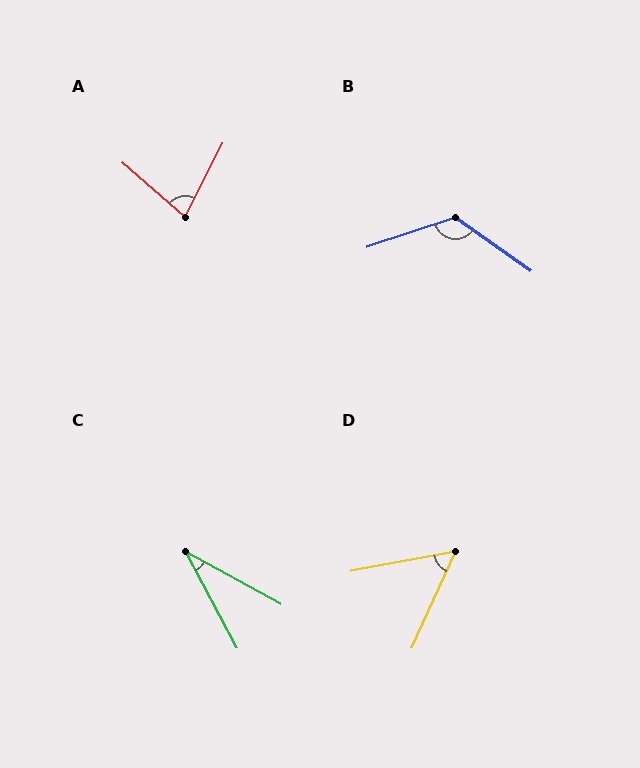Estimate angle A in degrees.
Approximately 76 degrees.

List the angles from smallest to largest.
C (33°), D (55°), A (76°), B (126°).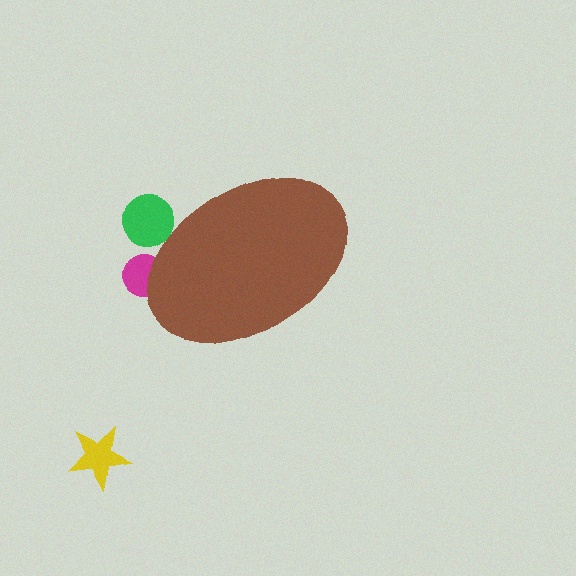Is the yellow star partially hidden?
No, the yellow star is fully visible.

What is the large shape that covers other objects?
A brown ellipse.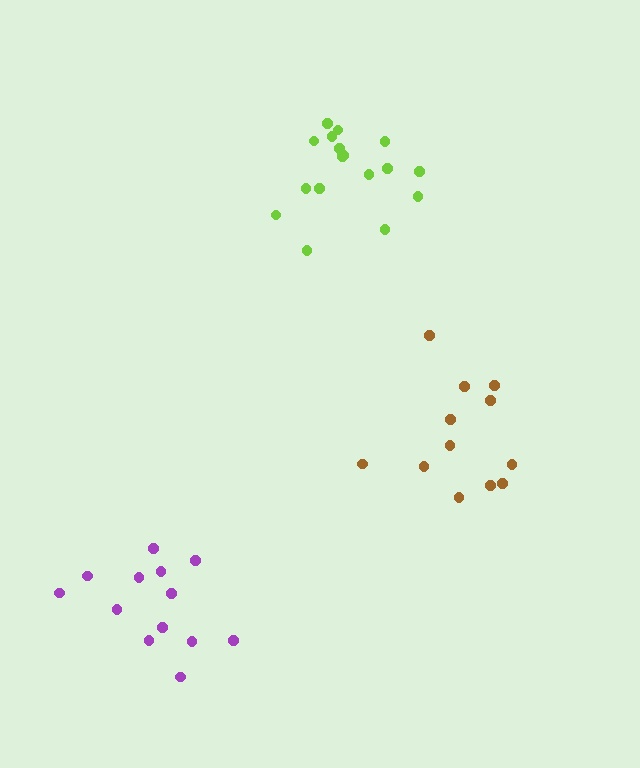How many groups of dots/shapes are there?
There are 3 groups.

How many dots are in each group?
Group 1: 12 dots, Group 2: 13 dots, Group 3: 17 dots (42 total).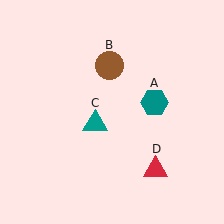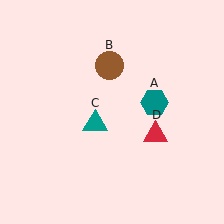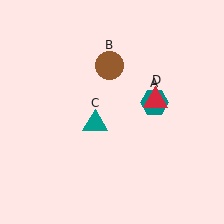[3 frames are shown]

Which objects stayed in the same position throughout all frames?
Teal hexagon (object A) and brown circle (object B) and teal triangle (object C) remained stationary.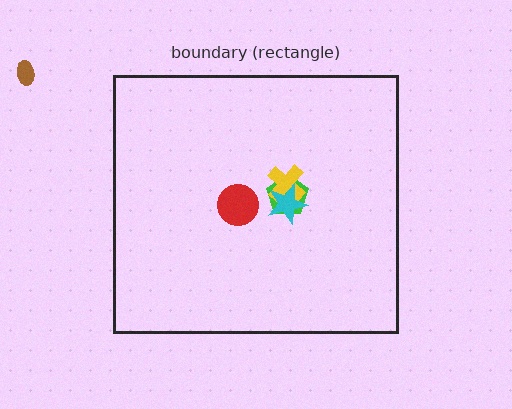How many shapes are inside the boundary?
4 inside, 1 outside.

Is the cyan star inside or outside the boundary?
Inside.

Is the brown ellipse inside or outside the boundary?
Outside.